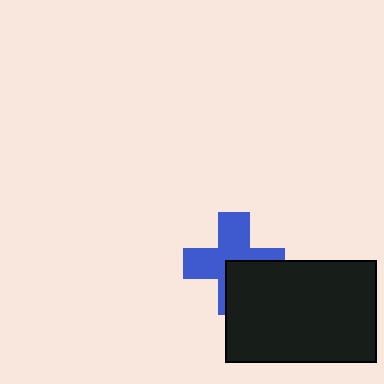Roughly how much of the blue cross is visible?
About half of it is visible (roughly 63%).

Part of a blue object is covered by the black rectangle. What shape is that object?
It is a cross.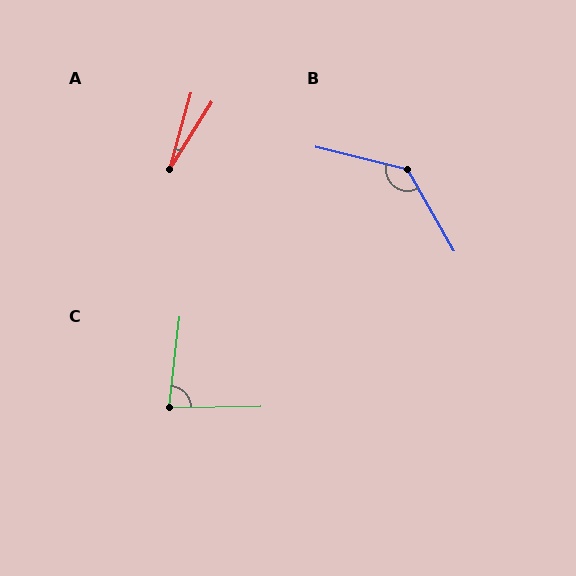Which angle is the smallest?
A, at approximately 17 degrees.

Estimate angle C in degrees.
Approximately 82 degrees.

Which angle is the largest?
B, at approximately 133 degrees.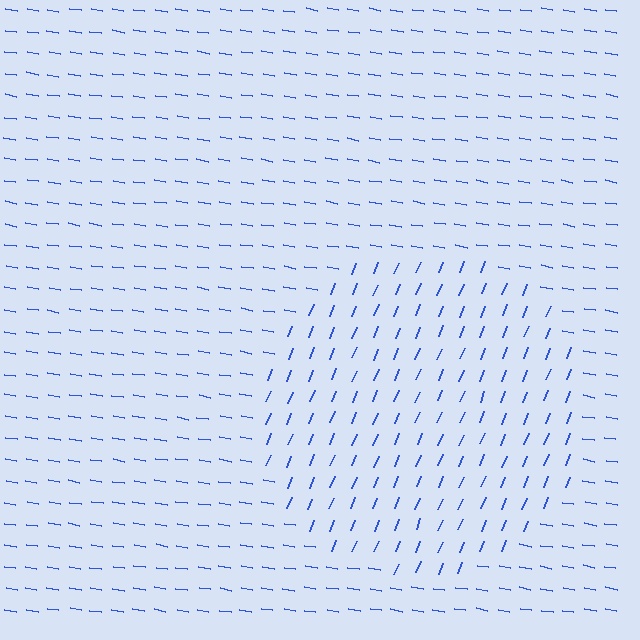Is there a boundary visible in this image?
Yes, there is a texture boundary formed by a change in line orientation.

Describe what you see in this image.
The image is filled with small blue line segments. A circle region in the image has lines oriented differently from the surrounding lines, creating a visible texture boundary.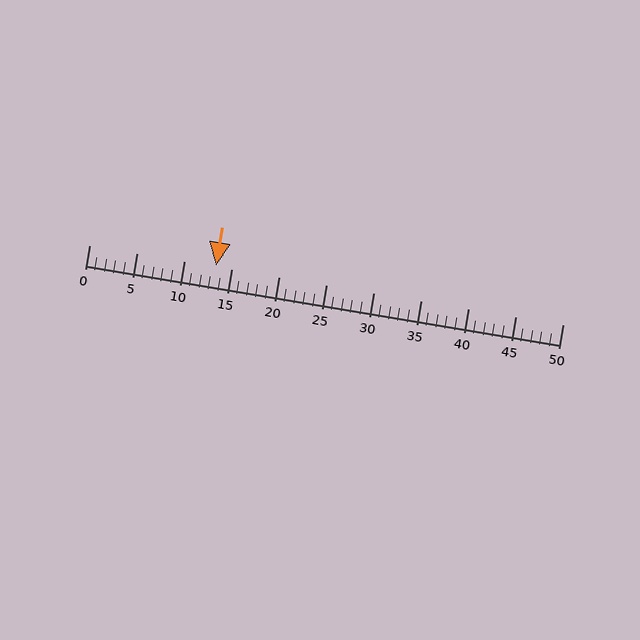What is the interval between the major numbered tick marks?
The major tick marks are spaced 5 units apart.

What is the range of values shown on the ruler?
The ruler shows values from 0 to 50.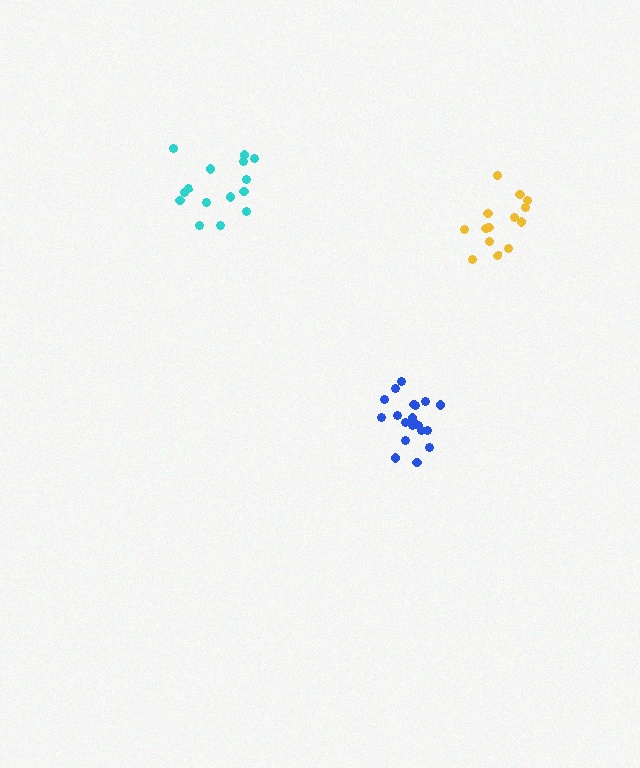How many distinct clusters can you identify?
There are 3 distinct clusters.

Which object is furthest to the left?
The cyan cluster is leftmost.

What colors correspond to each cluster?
The clusters are colored: blue, cyan, yellow.